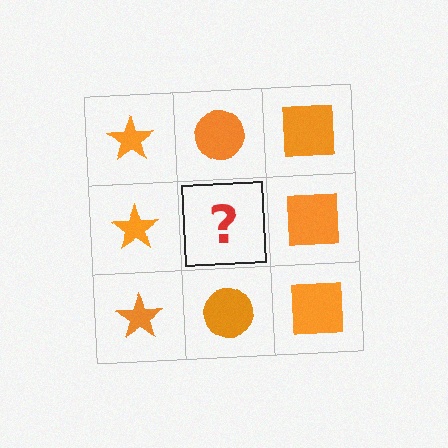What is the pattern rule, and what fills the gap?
The rule is that each column has a consistent shape. The gap should be filled with an orange circle.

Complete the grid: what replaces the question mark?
The question mark should be replaced with an orange circle.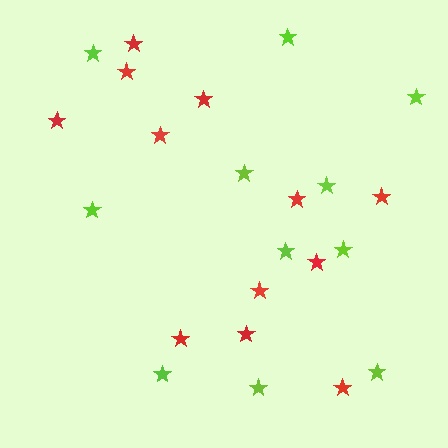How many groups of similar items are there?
There are 2 groups: one group of red stars (12) and one group of lime stars (11).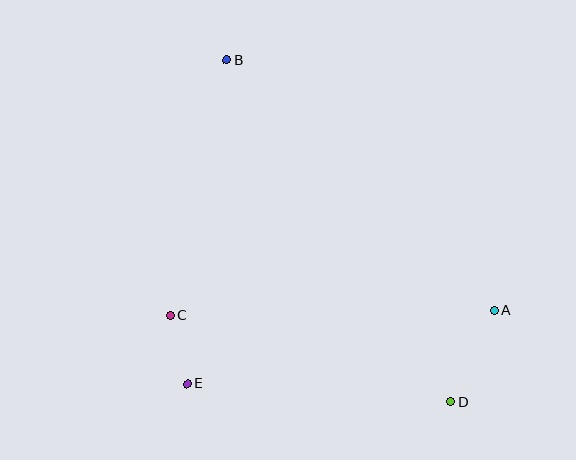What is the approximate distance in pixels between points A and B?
The distance between A and B is approximately 366 pixels.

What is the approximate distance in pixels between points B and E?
The distance between B and E is approximately 326 pixels.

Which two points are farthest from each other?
Points B and D are farthest from each other.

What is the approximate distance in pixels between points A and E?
The distance between A and E is approximately 316 pixels.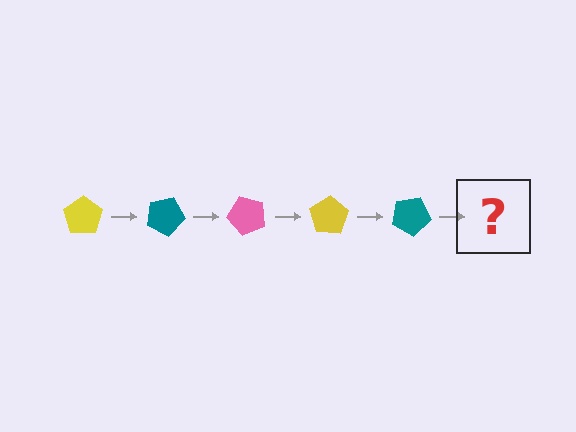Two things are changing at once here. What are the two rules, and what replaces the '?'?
The two rules are that it rotates 25 degrees each step and the color cycles through yellow, teal, and pink. The '?' should be a pink pentagon, rotated 125 degrees from the start.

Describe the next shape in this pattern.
It should be a pink pentagon, rotated 125 degrees from the start.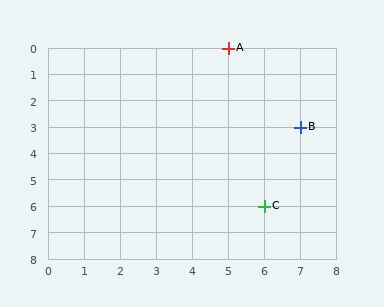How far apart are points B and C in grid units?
Points B and C are 1 column and 3 rows apart (about 3.2 grid units diagonally).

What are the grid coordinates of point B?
Point B is at grid coordinates (7, 3).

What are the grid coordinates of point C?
Point C is at grid coordinates (6, 6).